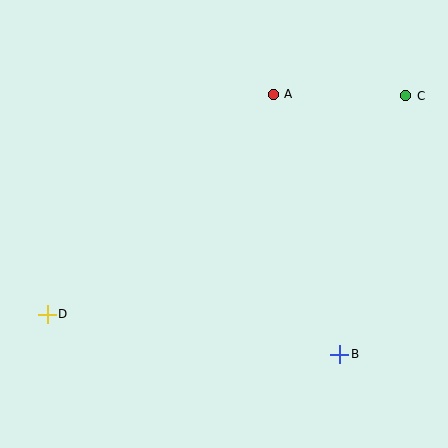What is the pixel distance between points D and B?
The distance between D and B is 295 pixels.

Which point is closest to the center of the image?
Point A at (273, 94) is closest to the center.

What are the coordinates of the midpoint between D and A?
The midpoint between D and A is at (160, 204).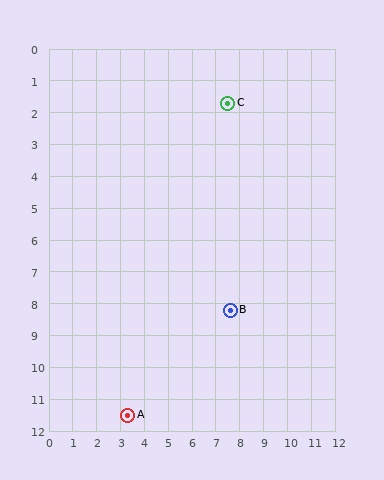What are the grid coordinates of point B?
Point B is at approximately (7.6, 8.2).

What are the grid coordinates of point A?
Point A is at approximately (3.3, 11.5).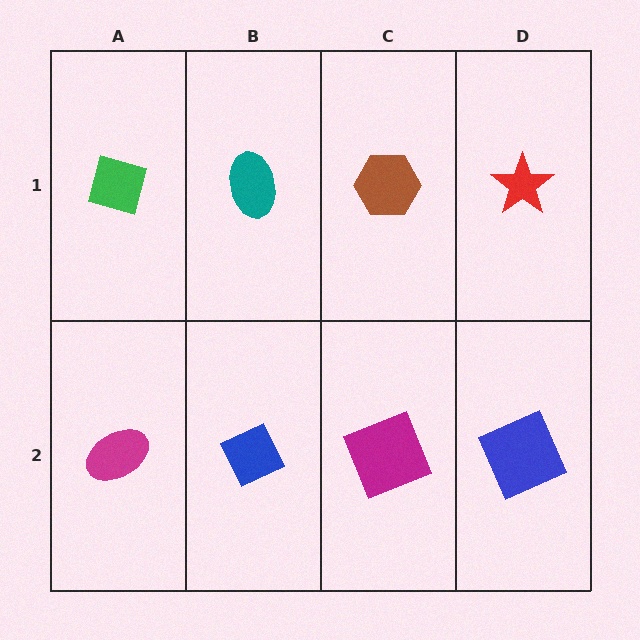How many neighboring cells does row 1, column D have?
2.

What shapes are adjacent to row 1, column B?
A blue diamond (row 2, column B), a green diamond (row 1, column A), a brown hexagon (row 1, column C).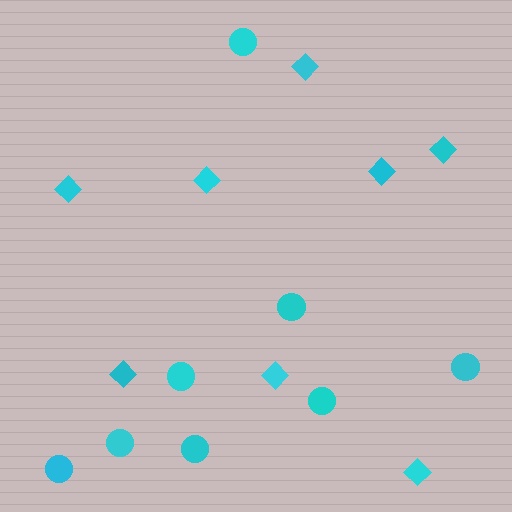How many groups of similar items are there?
There are 2 groups: one group of circles (8) and one group of diamonds (8).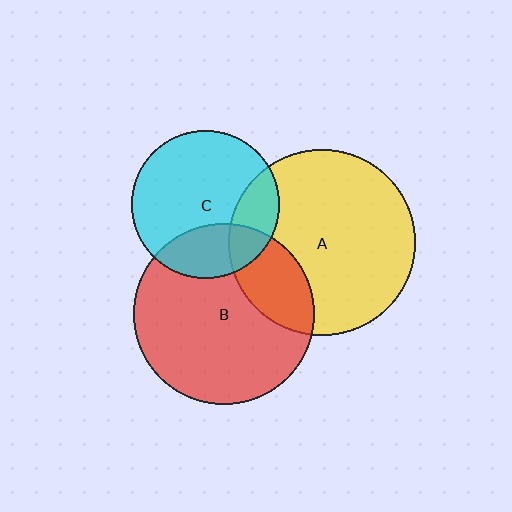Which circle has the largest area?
Circle A (yellow).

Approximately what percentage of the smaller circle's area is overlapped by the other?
Approximately 25%.